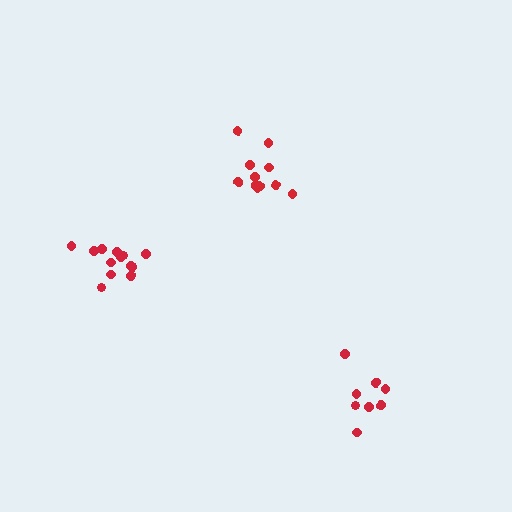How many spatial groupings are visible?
There are 3 spatial groupings.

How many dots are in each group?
Group 1: 8 dots, Group 2: 12 dots, Group 3: 13 dots (33 total).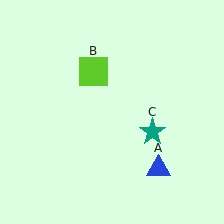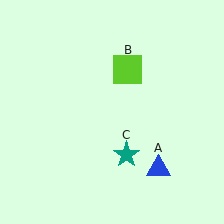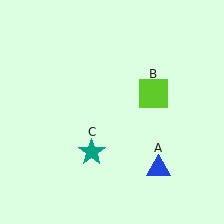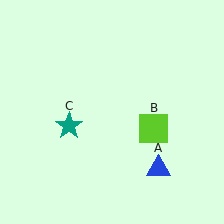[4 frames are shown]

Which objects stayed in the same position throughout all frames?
Blue triangle (object A) remained stationary.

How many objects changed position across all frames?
2 objects changed position: lime square (object B), teal star (object C).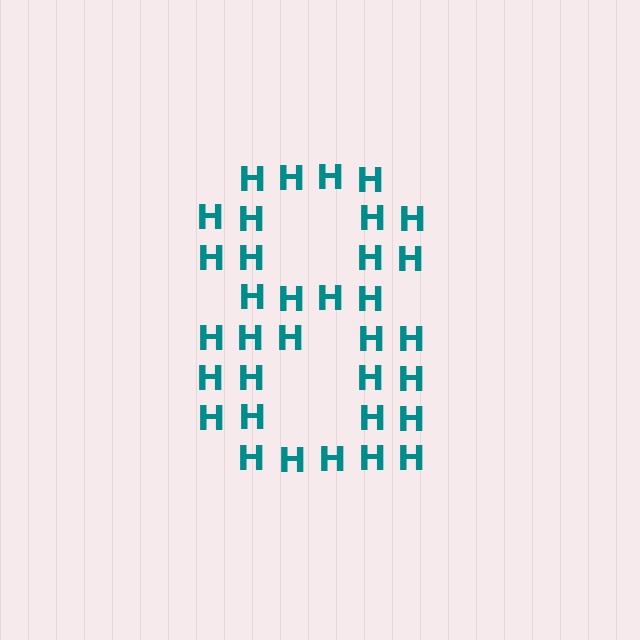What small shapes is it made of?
It is made of small letter H's.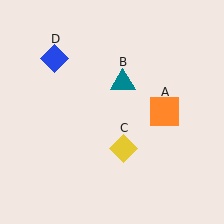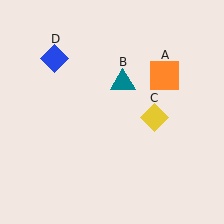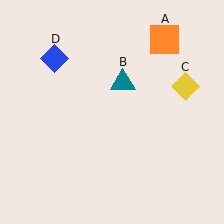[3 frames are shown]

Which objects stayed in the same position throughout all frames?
Teal triangle (object B) and blue diamond (object D) remained stationary.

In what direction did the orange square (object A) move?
The orange square (object A) moved up.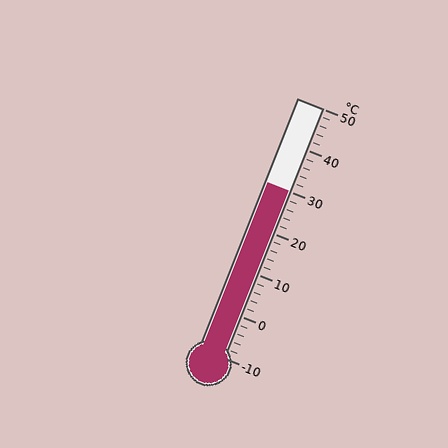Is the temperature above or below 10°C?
The temperature is above 10°C.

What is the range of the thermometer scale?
The thermometer scale ranges from -10°C to 50°C.